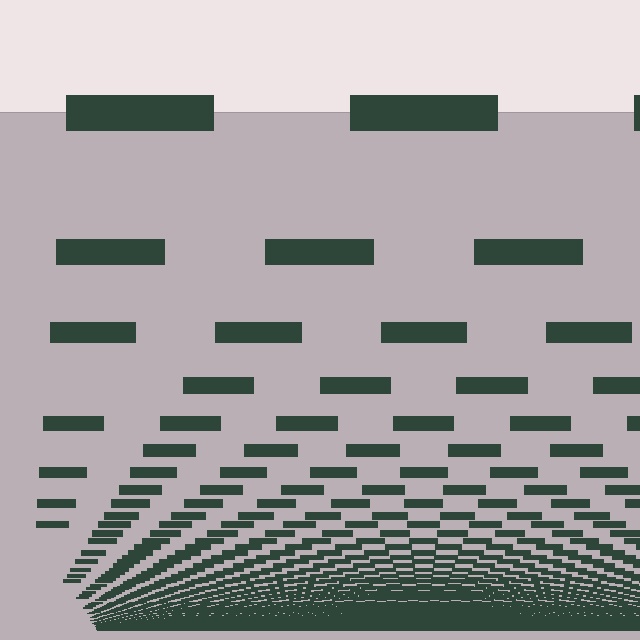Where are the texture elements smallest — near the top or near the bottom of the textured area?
Near the bottom.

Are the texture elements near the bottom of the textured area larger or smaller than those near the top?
Smaller. The gradient is inverted — elements near the bottom are smaller and denser.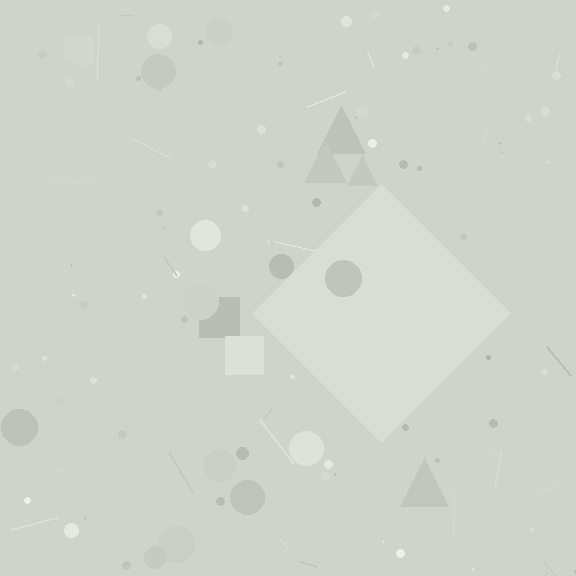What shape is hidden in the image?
A diamond is hidden in the image.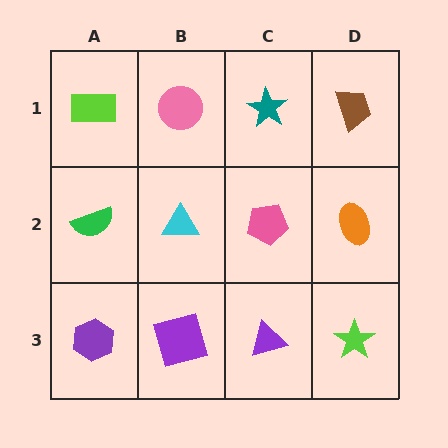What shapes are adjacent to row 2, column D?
A brown trapezoid (row 1, column D), a lime star (row 3, column D), a pink pentagon (row 2, column C).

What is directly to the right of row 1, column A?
A pink circle.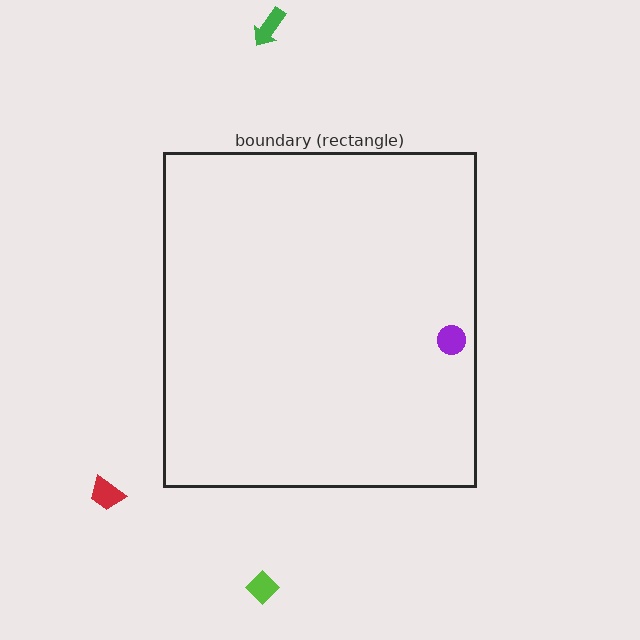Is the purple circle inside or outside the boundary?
Inside.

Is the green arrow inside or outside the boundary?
Outside.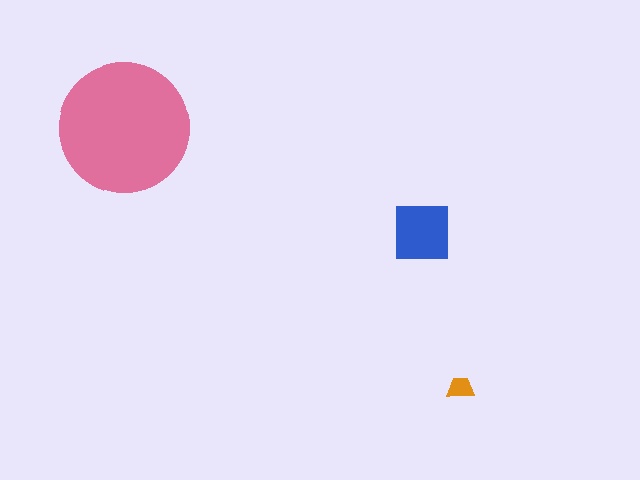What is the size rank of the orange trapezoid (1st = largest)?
3rd.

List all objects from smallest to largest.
The orange trapezoid, the blue square, the pink circle.